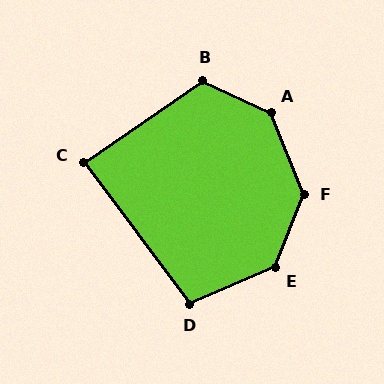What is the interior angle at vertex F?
Approximately 137 degrees (obtuse).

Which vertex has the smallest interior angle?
C, at approximately 88 degrees.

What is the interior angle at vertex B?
Approximately 120 degrees (obtuse).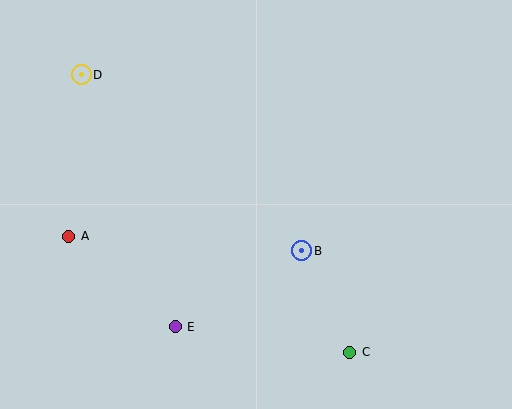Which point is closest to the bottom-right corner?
Point C is closest to the bottom-right corner.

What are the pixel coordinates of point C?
Point C is at (350, 352).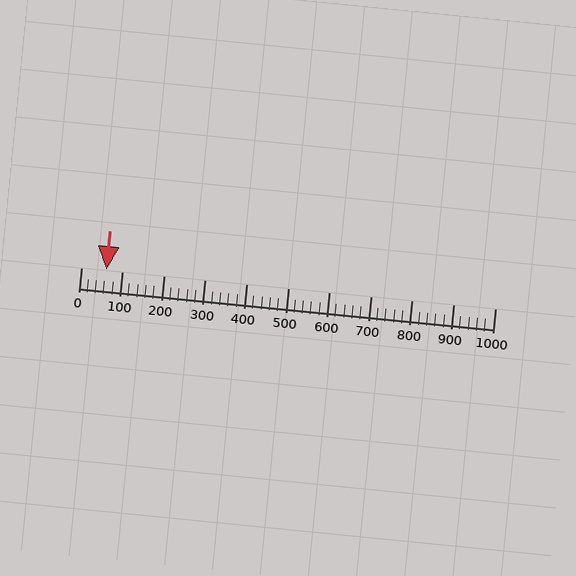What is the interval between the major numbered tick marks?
The major tick marks are spaced 100 units apart.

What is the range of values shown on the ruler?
The ruler shows values from 0 to 1000.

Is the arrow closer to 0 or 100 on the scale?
The arrow is closer to 100.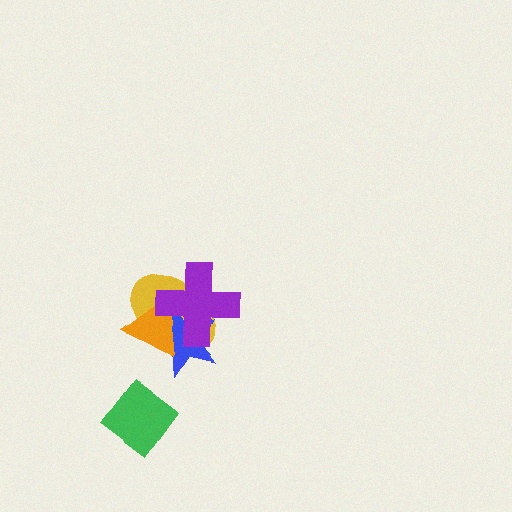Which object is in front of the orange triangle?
The purple cross is in front of the orange triangle.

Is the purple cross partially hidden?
No, no other shape covers it.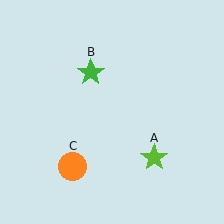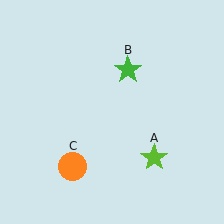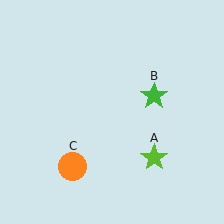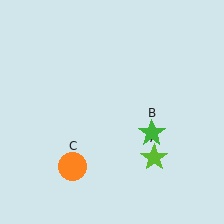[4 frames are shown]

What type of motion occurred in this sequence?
The green star (object B) rotated clockwise around the center of the scene.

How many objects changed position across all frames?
1 object changed position: green star (object B).